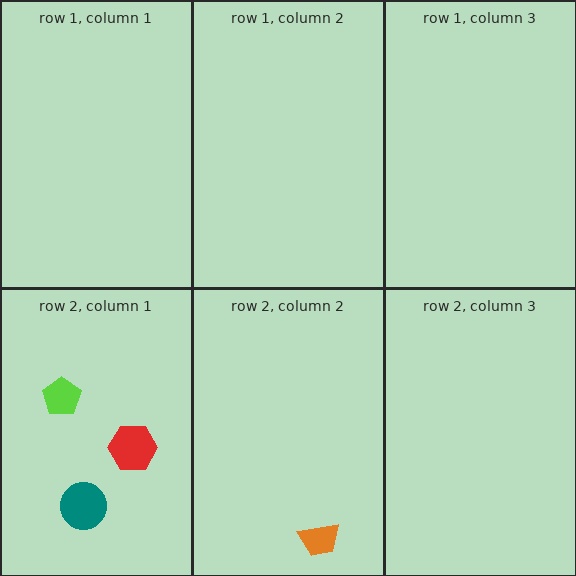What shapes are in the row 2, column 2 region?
The orange trapezoid.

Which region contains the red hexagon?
The row 2, column 1 region.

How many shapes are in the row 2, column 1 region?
3.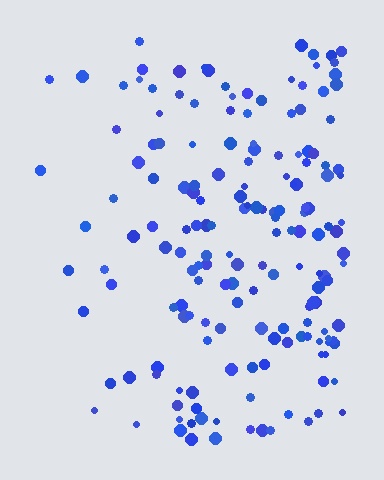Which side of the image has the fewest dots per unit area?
The left.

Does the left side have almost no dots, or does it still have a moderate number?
Still a moderate number, just noticeably fewer than the right.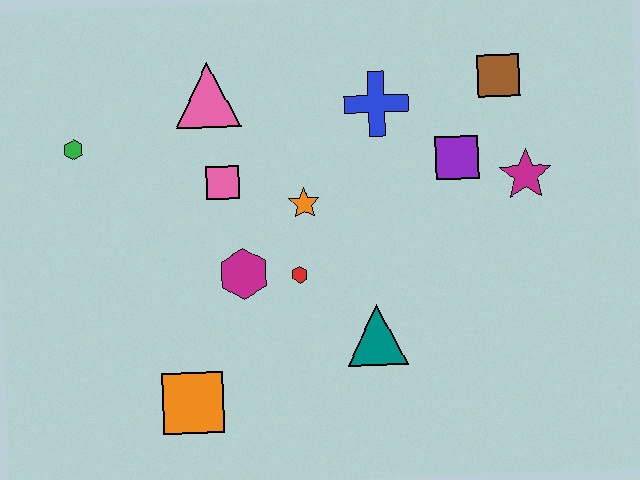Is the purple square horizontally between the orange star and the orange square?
No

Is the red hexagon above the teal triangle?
Yes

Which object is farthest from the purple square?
The green hexagon is farthest from the purple square.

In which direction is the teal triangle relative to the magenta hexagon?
The teal triangle is to the right of the magenta hexagon.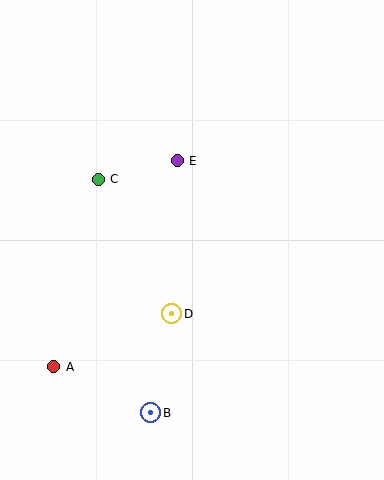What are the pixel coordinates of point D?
Point D is at (172, 314).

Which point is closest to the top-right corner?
Point E is closest to the top-right corner.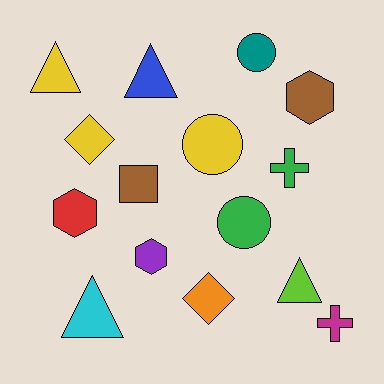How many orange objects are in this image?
There is 1 orange object.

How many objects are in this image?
There are 15 objects.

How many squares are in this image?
There is 1 square.